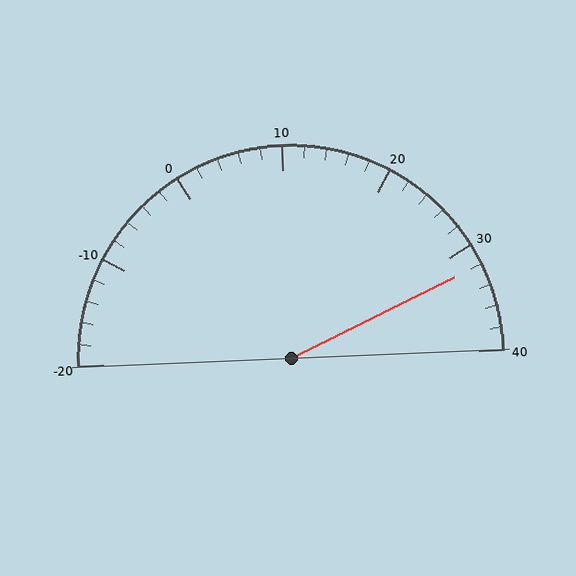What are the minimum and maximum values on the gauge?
The gauge ranges from -20 to 40.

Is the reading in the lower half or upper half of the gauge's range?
The reading is in the upper half of the range (-20 to 40).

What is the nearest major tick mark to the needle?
The nearest major tick mark is 30.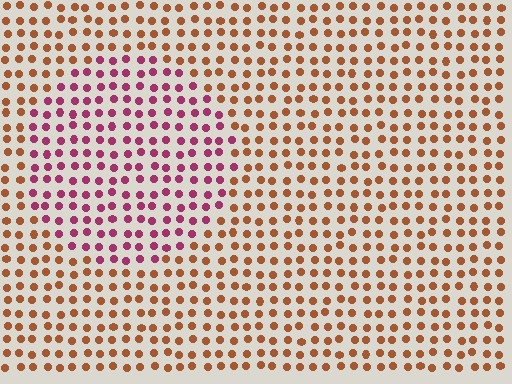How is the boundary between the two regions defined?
The boundary is defined purely by a slight shift in hue (about 51 degrees). Spacing, size, and orientation are identical on both sides.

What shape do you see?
I see a circle.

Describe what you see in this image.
The image is filled with small brown elements in a uniform arrangement. A circle-shaped region is visible where the elements are tinted to a slightly different hue, forming a subtle color boundary.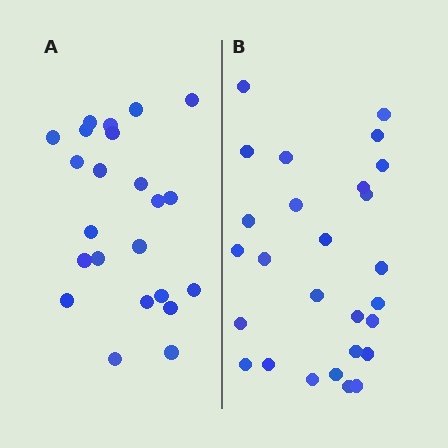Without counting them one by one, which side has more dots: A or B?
Region B (the right region) has more dots.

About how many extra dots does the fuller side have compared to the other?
Region B has about 4 more dots than region A.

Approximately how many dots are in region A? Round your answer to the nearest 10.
About 20 dots. (The exact count is 23, which rounds to 20.)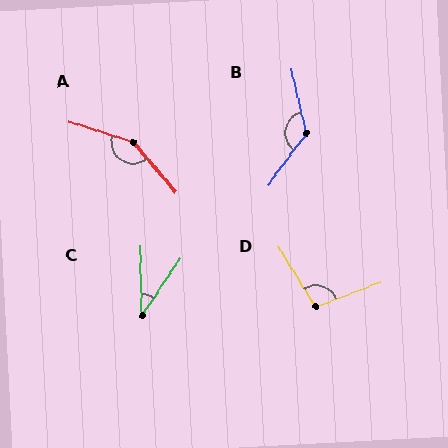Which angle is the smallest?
C, at approximately 35 degrees.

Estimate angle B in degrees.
Approximately 131 degrees.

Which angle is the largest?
A, at approximately 148 degrees.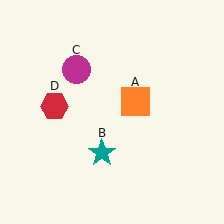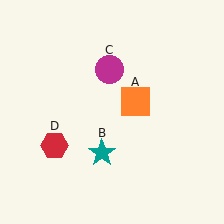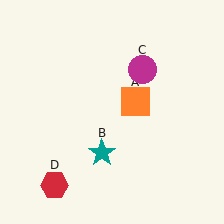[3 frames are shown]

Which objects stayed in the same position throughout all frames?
Orange square (object A) and teal star (object B) remained stationary.